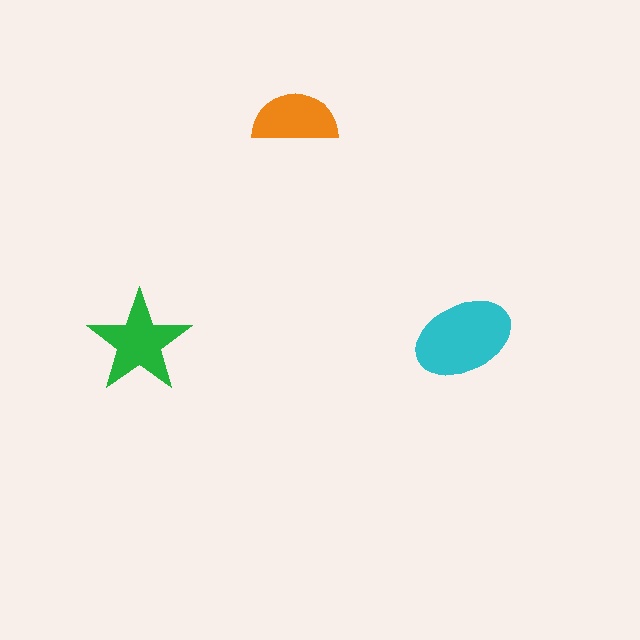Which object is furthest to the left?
The green star is leftmost.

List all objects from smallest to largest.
The orange semicircle, the green star, the cyan ellipse.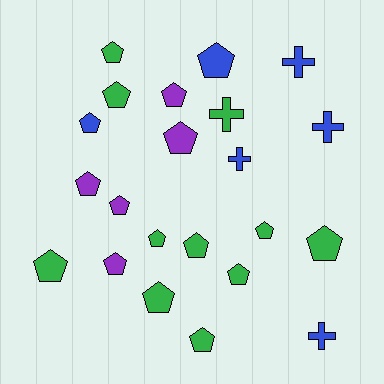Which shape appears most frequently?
Pentagon, with 17 objects.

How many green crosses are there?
There is 1 green cross.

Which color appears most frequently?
Green, with 11 objects.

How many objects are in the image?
There are 22 objects.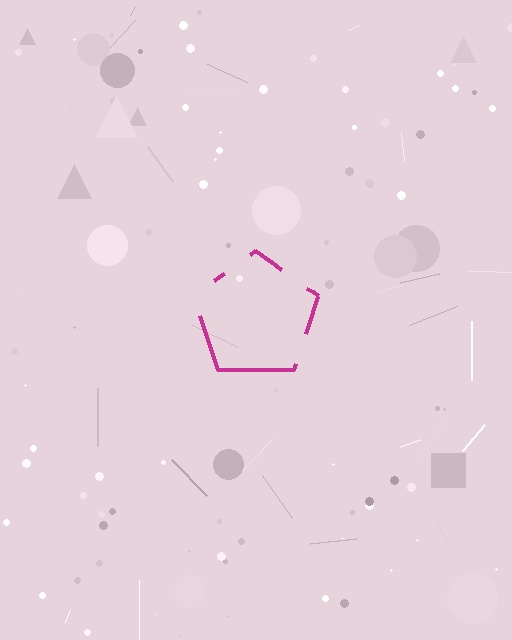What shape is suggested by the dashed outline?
The dashed outline suggests a pentagon.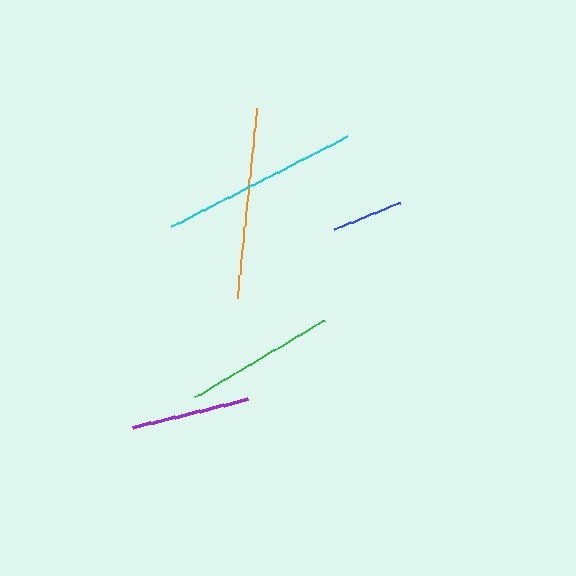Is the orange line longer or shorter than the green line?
The orange line is longer than the green line.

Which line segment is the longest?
The cyan line is the longest at approximately 198 pixels.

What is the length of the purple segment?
The purple segment is approximately 119 pixels long.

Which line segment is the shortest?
The blue line is the shortest at approximately 70 pixels.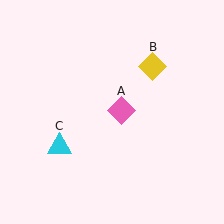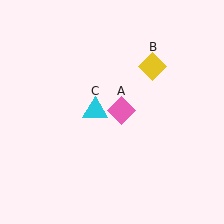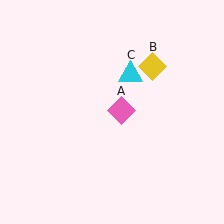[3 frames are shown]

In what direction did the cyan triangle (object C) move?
The cyan triangle (object C) moved up and to the right.